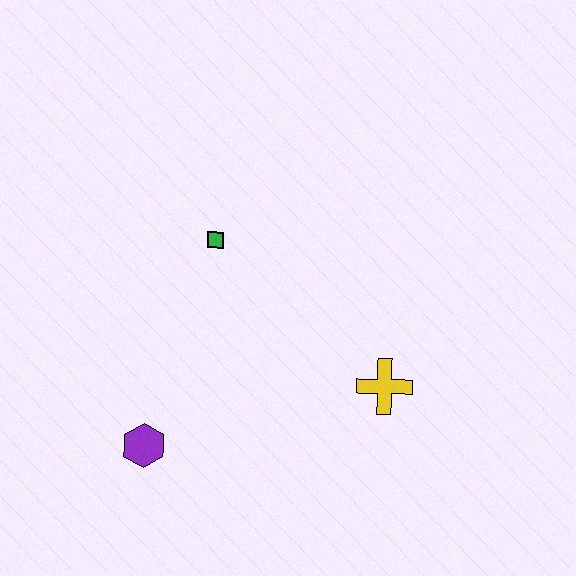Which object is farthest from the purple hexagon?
The yellow cross is farthest from the purple hexagon.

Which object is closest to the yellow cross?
The green square is closest to the yellow cross.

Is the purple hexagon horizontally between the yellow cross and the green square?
No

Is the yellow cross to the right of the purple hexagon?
Yes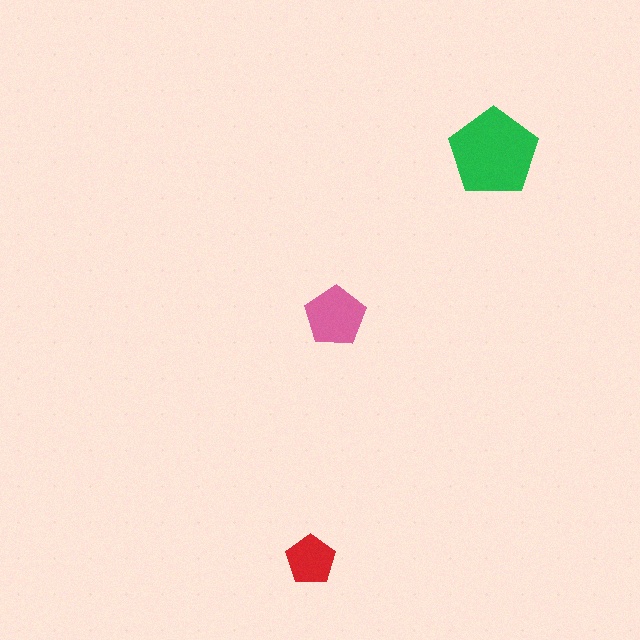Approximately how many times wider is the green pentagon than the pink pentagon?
About 1.5 times wider.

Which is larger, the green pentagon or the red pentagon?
The green one.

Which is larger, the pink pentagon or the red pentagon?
The pink one.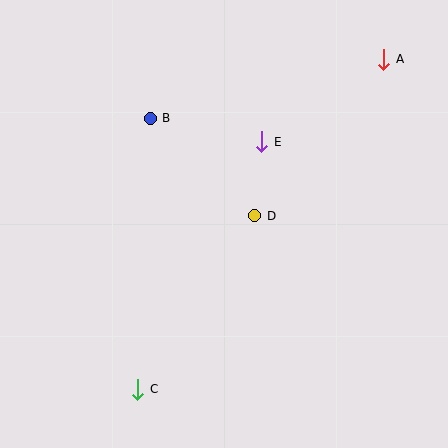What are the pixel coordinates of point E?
Point E is at (262, 142).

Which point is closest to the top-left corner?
Point B is closest to the top-left corner.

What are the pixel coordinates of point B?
Point B is at (150, 118).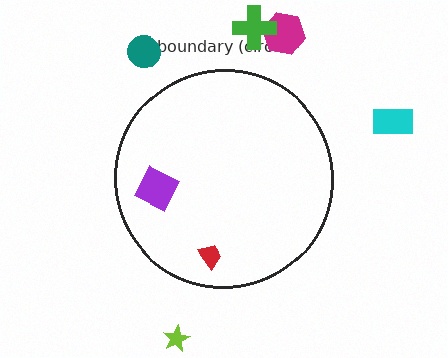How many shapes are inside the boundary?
2 inside, 5 outside.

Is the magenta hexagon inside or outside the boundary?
Outside.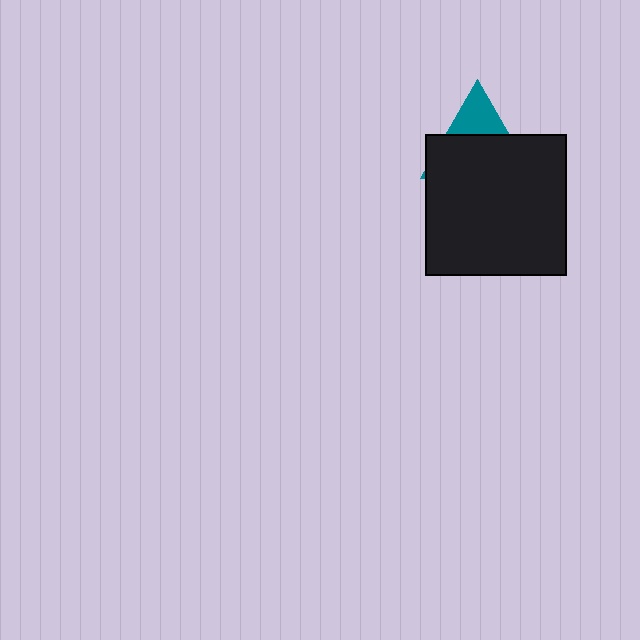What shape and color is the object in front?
The object in front is a black square.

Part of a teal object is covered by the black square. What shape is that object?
It is a triangle.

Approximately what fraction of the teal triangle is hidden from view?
Roughly 70% of the teal triangle is hidden behind the black square.